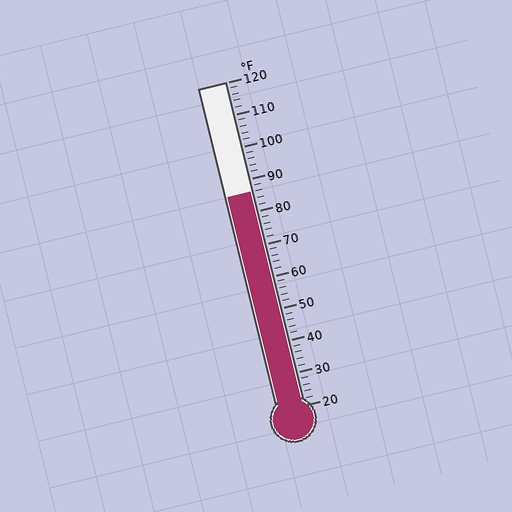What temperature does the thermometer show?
The thermometer shows approximately 86°F.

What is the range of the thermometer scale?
The thermometer scale ranges from 20°F to 120°F.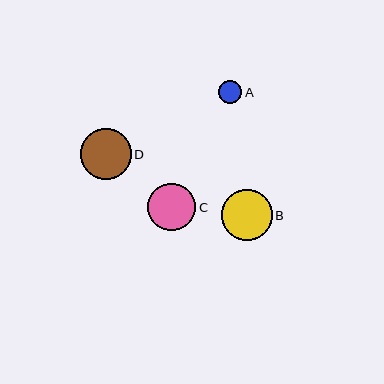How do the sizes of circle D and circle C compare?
Circle D and circle C are approximately the same size.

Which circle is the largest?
Circle B is the largest with a size of approximately 51 pixels.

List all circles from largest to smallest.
From largest to smallest: B, D, C, A.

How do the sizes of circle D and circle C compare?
Circle D and circle C are approximately the same size.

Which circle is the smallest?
Circle A is the smallest with a size of approximately 23 pixels.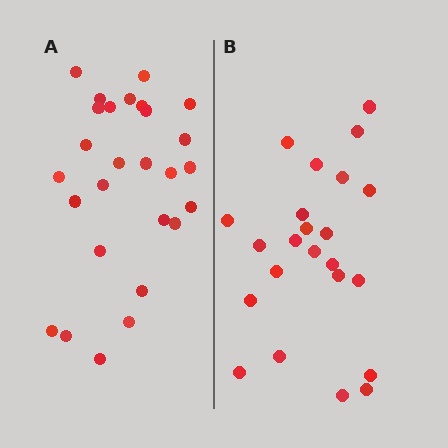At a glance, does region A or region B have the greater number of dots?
Region A (the left region) has more dots.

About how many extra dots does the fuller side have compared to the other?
Region A has about 4 more dots than region B.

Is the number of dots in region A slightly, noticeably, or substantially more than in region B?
Region A has only slightly more — the two regions are fairly close. The ratio is roughly 1.2 to 1.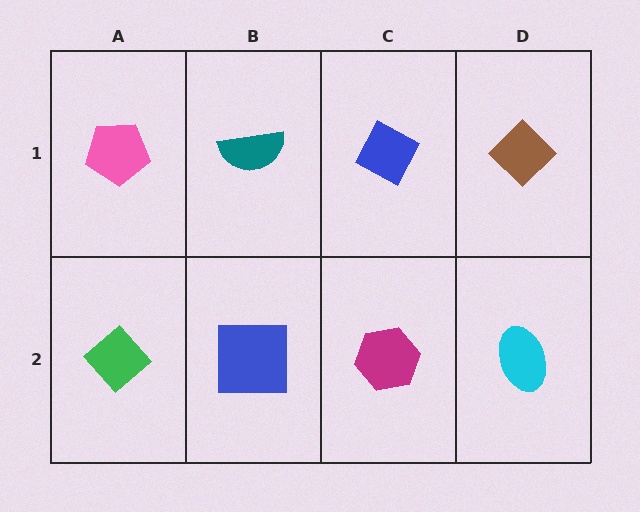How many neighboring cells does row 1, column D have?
2.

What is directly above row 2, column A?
A pink pentagon.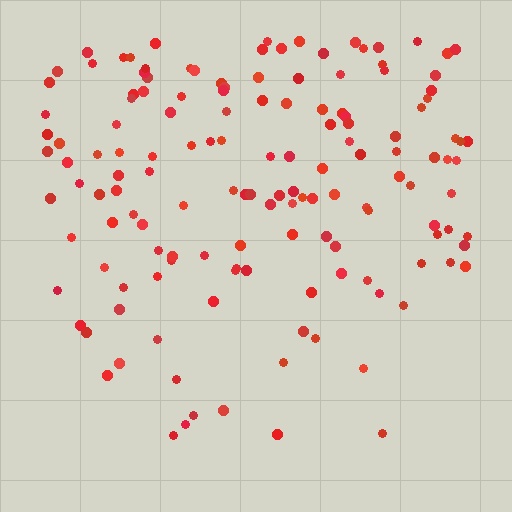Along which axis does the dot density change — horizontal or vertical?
Vertical.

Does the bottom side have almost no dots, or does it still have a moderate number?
Still a moderate number, just noticeably fewer than the top.